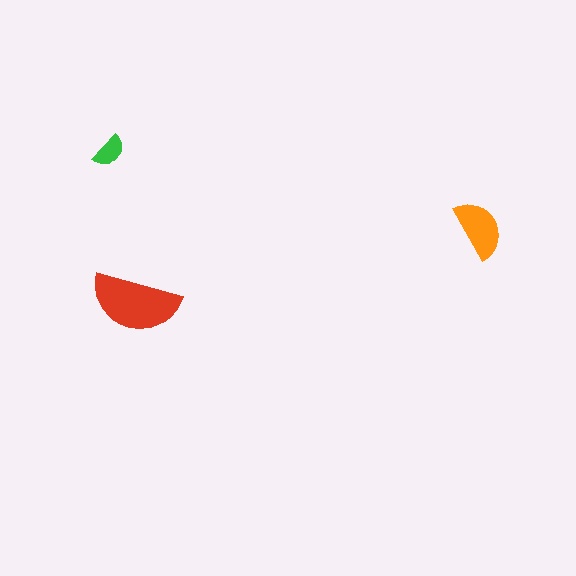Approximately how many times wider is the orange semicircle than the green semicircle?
About 1.5 times wider.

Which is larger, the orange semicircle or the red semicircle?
The red one.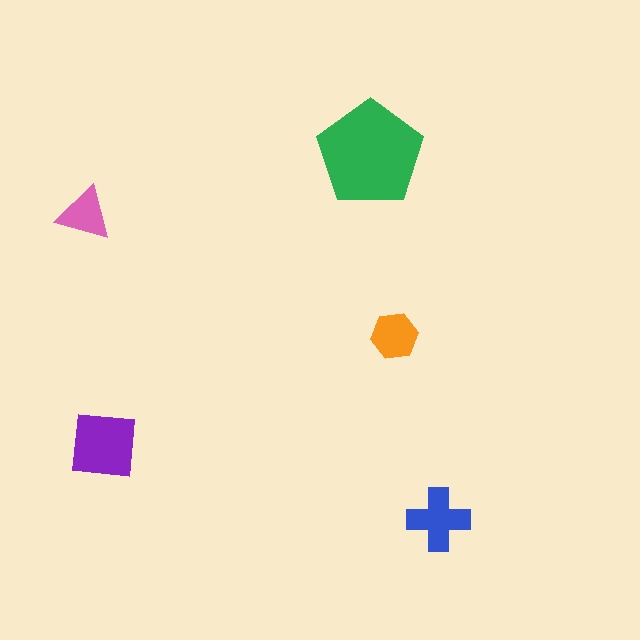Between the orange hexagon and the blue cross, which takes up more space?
The blue cross.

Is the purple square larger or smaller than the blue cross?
Larger.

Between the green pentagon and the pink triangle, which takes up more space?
The green pentagon.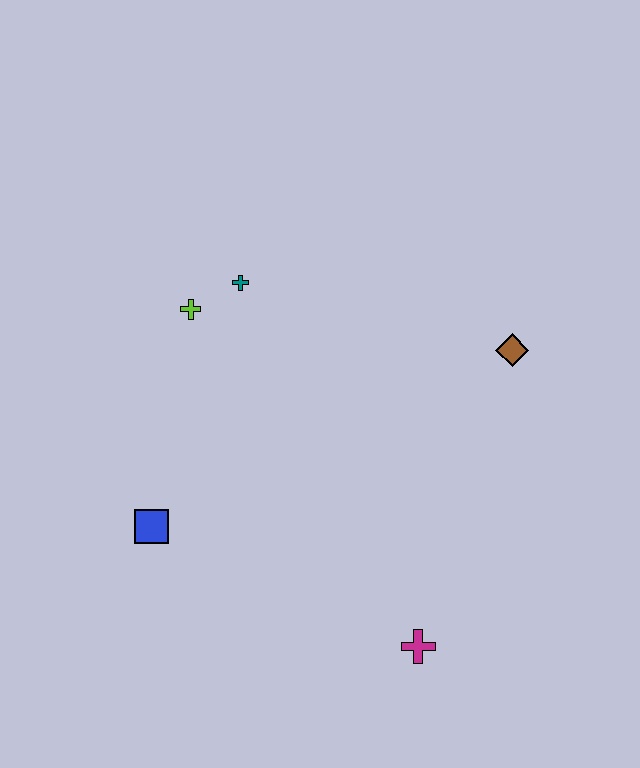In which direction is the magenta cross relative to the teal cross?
The magenta cross is below the teal cross.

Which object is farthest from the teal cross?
The magenta cross is farthest from the teal cross.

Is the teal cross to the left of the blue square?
No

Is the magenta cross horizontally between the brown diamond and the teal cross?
Yes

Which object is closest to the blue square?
The lime cross is closest to the blue square.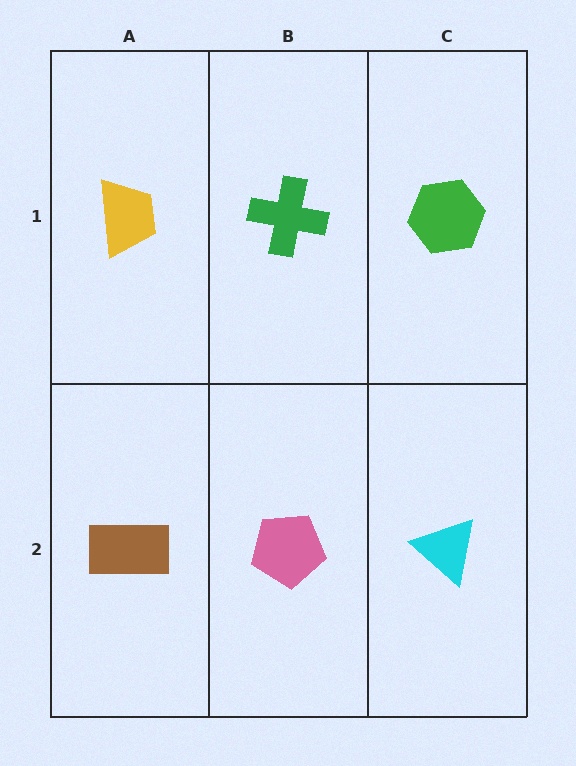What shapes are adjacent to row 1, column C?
A cyan triangle (row 2, column C), a green cross (row 1, column B).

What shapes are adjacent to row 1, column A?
A brown rectangle (row 2, column A), a green cross (row 1, column B).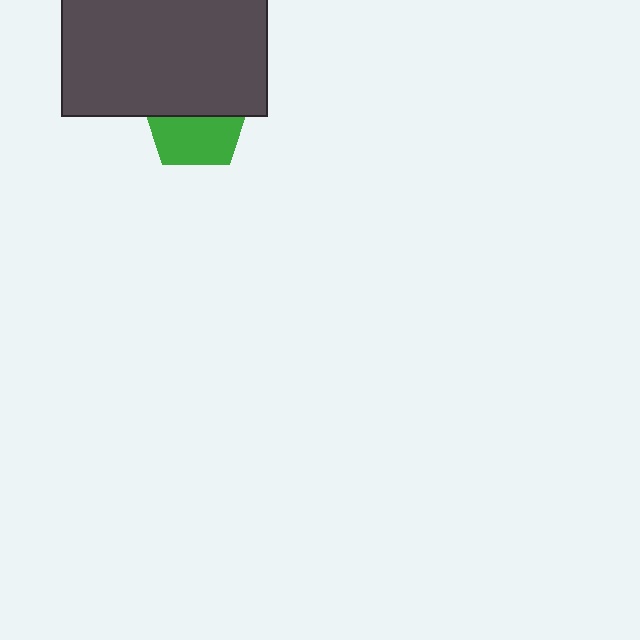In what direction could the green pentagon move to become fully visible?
The green pentagon could move down. That would shift it out from behind the dark gray rectangle entirely.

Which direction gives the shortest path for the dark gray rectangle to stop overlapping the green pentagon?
Moving up gives the shortest separation.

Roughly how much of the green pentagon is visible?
About half of it is visible (roughly 50%).